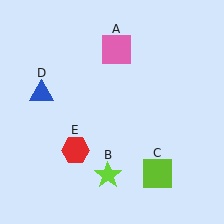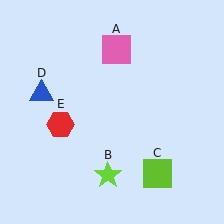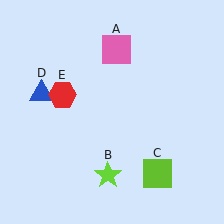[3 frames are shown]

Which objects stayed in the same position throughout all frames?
Pink square (object A) and lime star (object B) and lime square (object C) and blue triangle (object D) remained stationary.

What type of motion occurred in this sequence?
The red hexagon (object E) rotated clockwise around the center of the scene.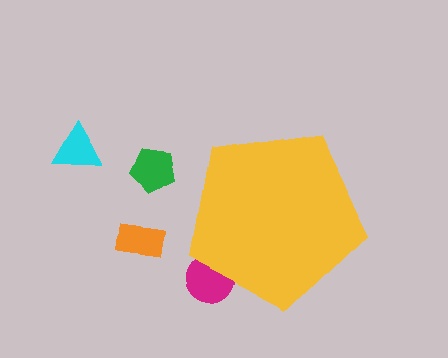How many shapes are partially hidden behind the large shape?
1 shape is partially hidden.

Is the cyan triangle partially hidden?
No, the cyan triangle is fully visible.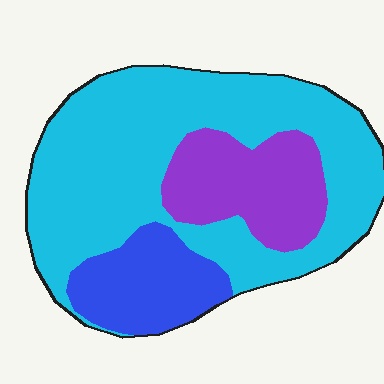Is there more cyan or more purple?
Cyan.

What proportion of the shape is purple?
Purple takes up about one fifth (1/5) of the shape.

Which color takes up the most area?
Cyan, at roughly 65%.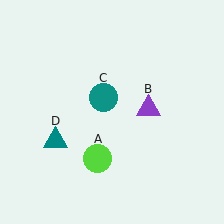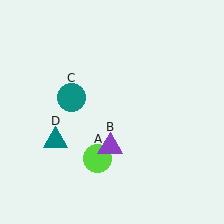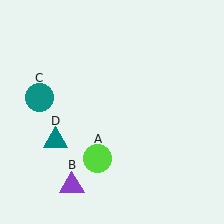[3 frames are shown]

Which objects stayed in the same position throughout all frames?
Lime circle (object A) and teal triangle (object D) remained stationary.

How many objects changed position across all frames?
2 objects changed position: purple triangle (object B), teal circle (object C).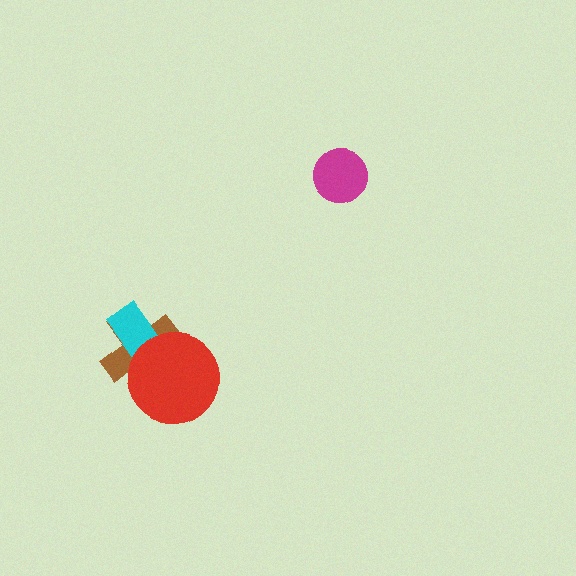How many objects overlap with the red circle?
2 objects overlap with the red circle.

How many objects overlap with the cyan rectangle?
2 objects overlap with the cyan rectangle.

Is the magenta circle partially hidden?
No, no other shape covers it.